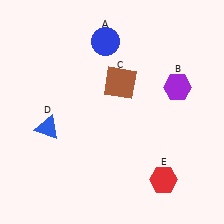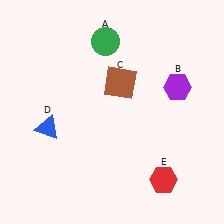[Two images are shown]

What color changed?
The circle (A) changed from blue in Image 1 to green in Image 2.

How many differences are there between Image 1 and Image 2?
There is 1 difference between the two images.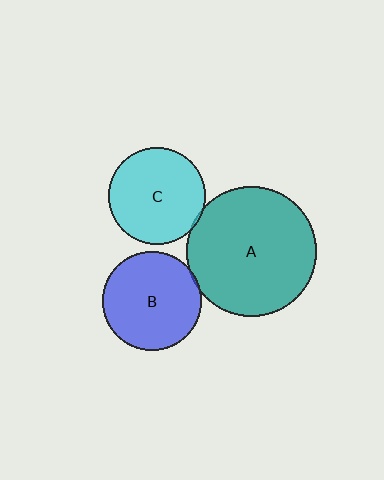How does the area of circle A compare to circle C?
Approximately 1.8 times.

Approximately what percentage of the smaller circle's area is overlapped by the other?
Approximately 5%.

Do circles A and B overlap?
Yes.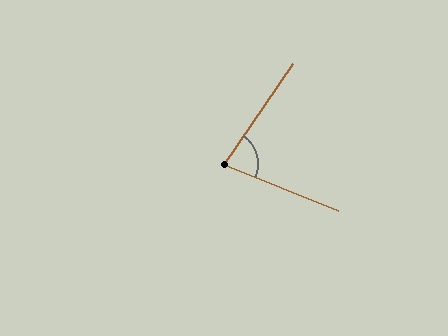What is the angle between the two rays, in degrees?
Approximately 78 degrees.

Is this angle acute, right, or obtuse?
It is acute.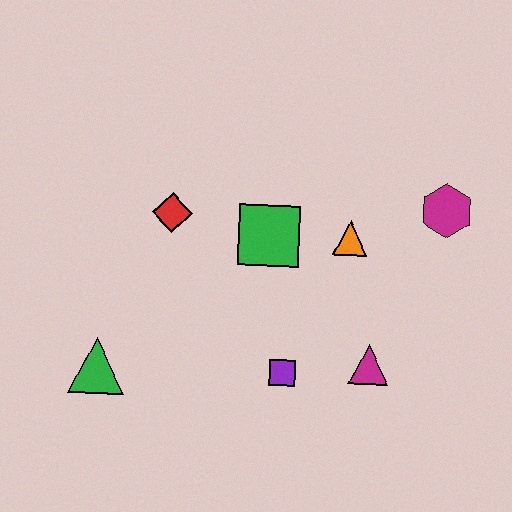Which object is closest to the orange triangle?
The green square is closest to the orange triangle.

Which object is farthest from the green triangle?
The magenta hexagon is farthest from the green triangle.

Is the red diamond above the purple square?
Yes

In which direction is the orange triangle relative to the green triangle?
The orange triangle is to the right of the green triangle.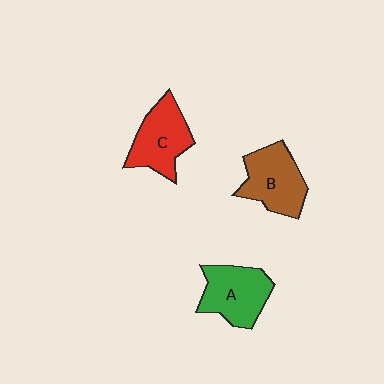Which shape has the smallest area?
Shape C (red).